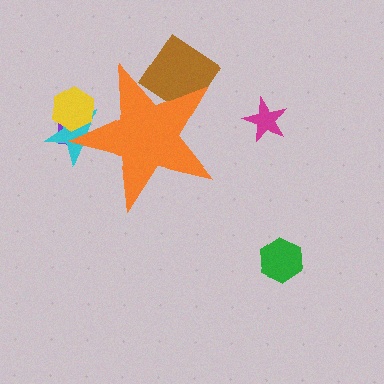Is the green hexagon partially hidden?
No, the green hexagon is fully visible.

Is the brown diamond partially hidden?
Yes, the brown diamond is partially hidden behind the orange star.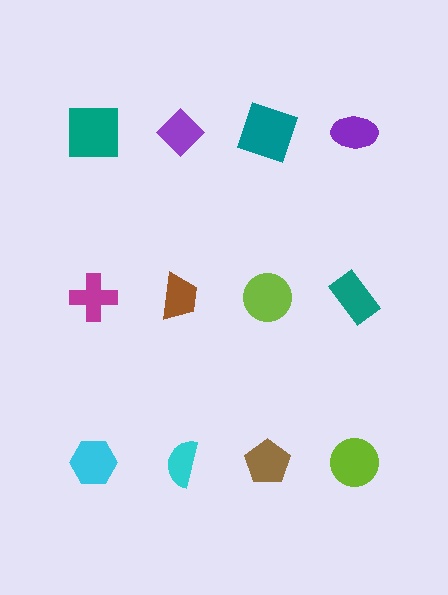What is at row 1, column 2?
A purple diamond.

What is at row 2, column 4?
A teal rectangle.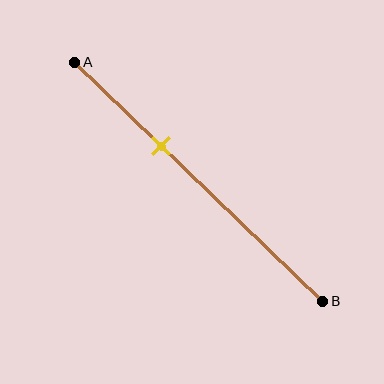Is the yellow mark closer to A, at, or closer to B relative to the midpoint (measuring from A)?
The yellow mark is closer to point A than the midpoint of segment AB.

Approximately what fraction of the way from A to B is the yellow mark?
The yellow mark is approximately 35% of the way from A to B.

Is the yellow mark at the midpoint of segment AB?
No, the mark is at about 35% from A, not at the 50% midpoint.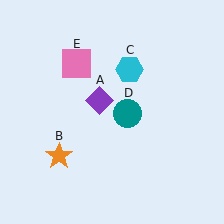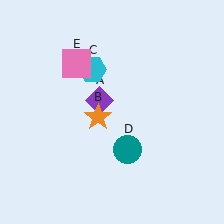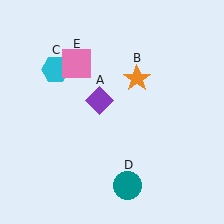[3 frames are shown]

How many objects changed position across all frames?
3 objects changed position: orange star (object B), cyan hexagon (object C), teal circle (object D).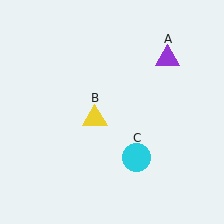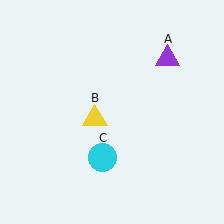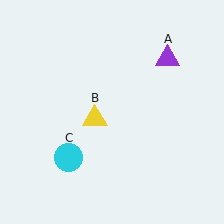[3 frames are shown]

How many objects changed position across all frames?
1 object changed position: cyan circle (object C).